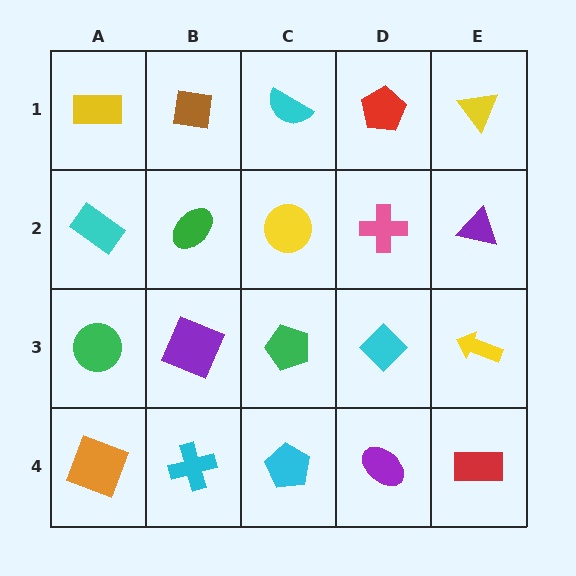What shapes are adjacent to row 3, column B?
A green ellipse (row 2, column B), a cyan cross (row 4, column B), a green circle (row 3, column A), a green pentagon (row 3, column C).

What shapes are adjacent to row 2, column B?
A brown square (row 1, column B), a purple square (row 3, column B), a cyan rectangle (row 2, column A), a yellow circle (row 2, column C).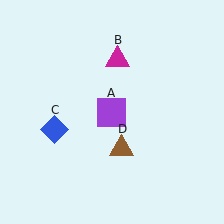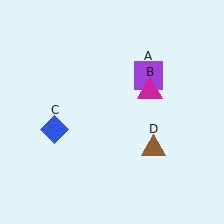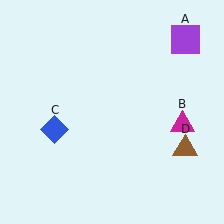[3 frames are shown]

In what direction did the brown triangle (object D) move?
The brown triangle (object D) moved right.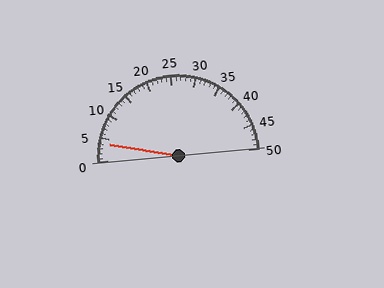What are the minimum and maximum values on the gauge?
The gauge ranges from 0 to 50.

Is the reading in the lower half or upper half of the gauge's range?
The reading is in the lower half of the range (0 to 50).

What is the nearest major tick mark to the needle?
The nearest major tick mark is 5.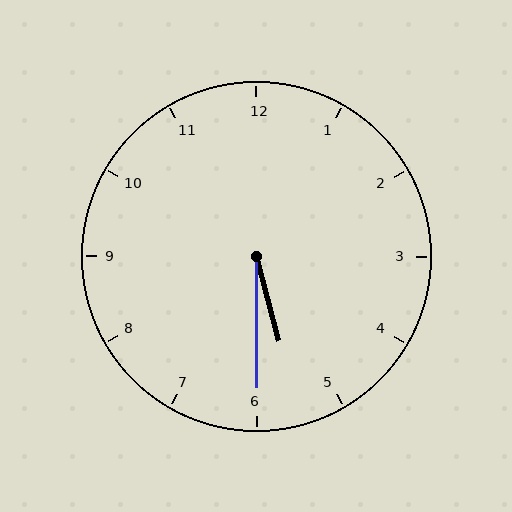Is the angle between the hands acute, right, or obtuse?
It is acute.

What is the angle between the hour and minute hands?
Approximately 15 degrees.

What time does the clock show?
5:30.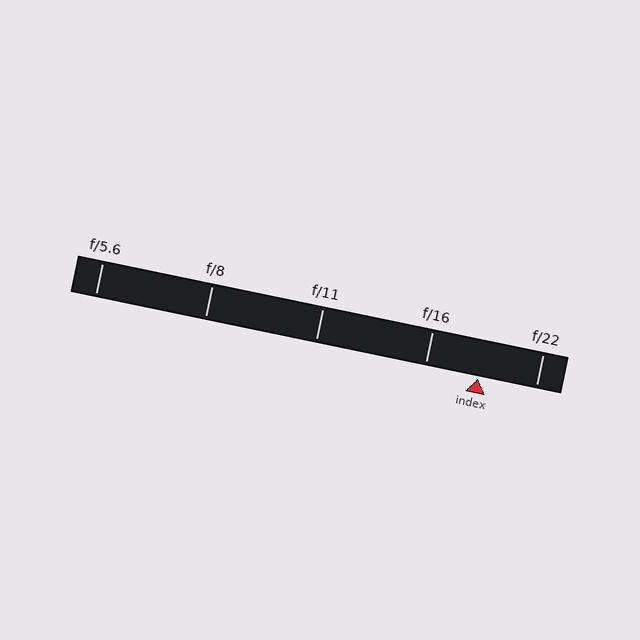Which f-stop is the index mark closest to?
The index mark is closest to f/16.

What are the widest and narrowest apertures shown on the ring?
The widest aperture shown is f/5.6 and the narrowest is f/22.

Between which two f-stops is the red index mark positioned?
The index mark is between f/16 and f/22.